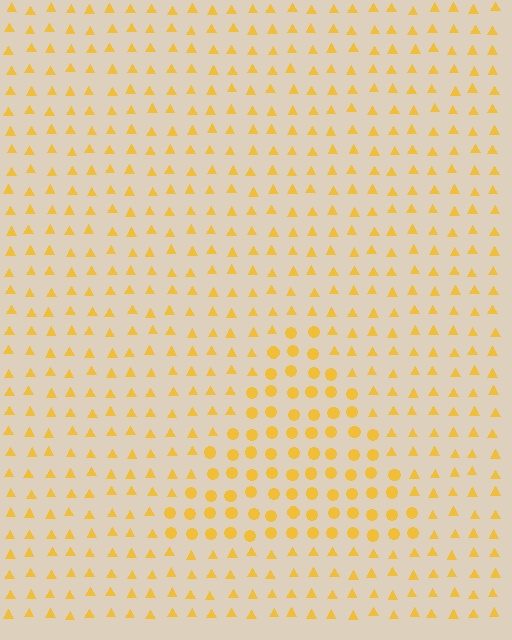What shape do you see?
I see a triangle.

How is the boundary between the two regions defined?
The boundary is defined by a change in element shape: circles inside vs. triangles outside. All elements share the same color and spacing.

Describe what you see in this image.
The image is filled with small yellow elements arranged in a uniform grid. A triangle-shaped region contains circles, while the surrounding area contains triangles. The boundary is defined purely by the change in element shape.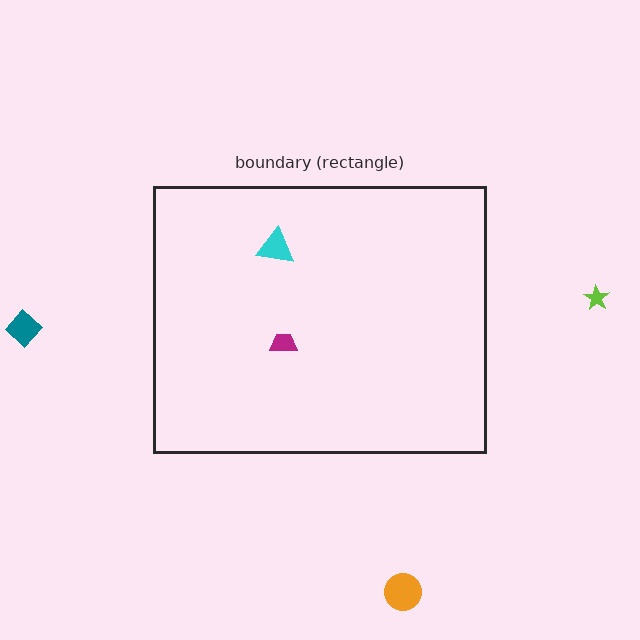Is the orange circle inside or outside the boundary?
Outside.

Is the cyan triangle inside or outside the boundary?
Inside.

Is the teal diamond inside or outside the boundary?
Outside.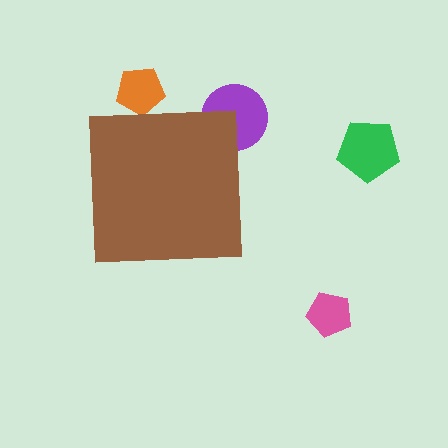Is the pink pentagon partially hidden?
No, the pink pentagon is fully visible.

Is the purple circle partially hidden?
Yes, the purple circle is partially hidden behind the brown square.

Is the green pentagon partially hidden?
No, the green pentagon is fully visible.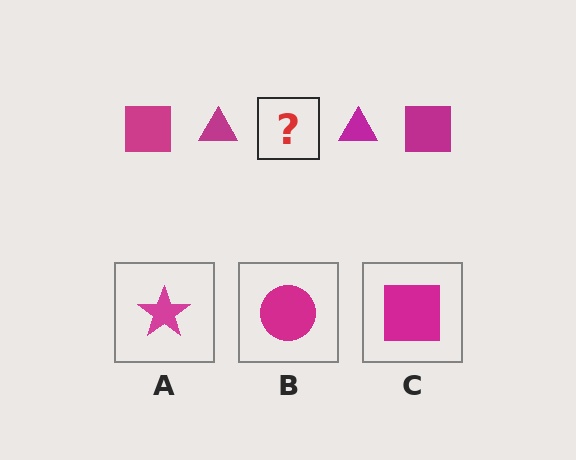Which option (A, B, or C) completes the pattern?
C.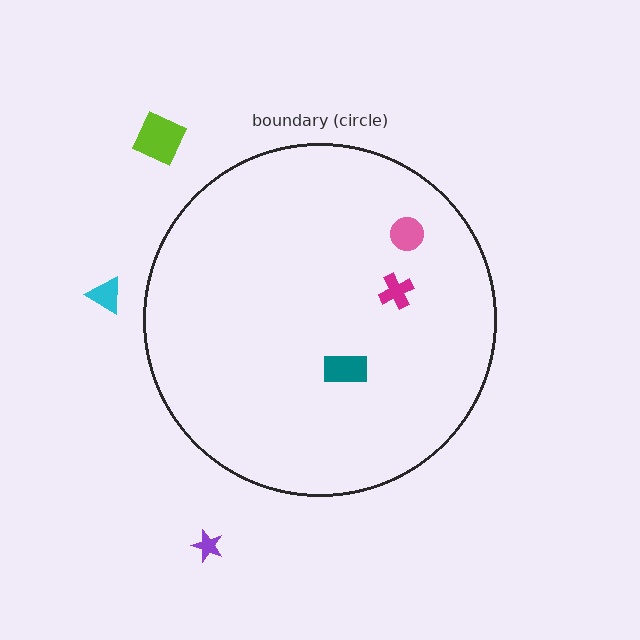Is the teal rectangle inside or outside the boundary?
Inside.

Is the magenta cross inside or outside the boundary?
Inside.